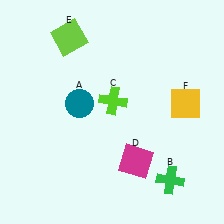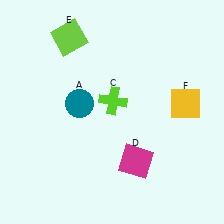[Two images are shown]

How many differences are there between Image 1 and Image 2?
There is 1 difference between the two images.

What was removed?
The green cross (B) was removed in Image 2.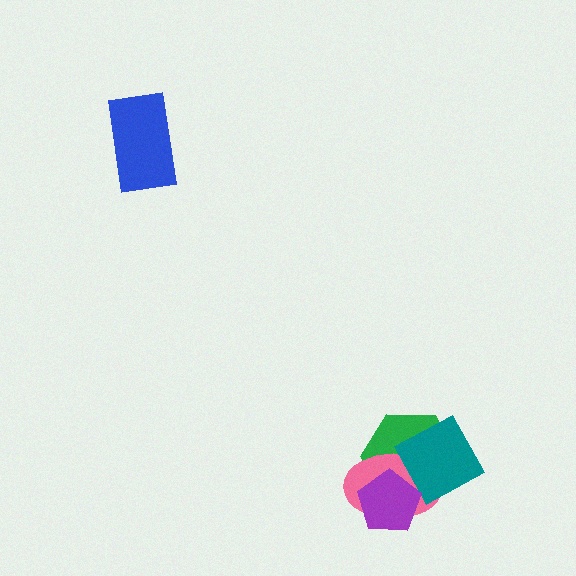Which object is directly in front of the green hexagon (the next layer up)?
The pink ellipse is directly in front of the green hexagon.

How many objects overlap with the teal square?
2 objects overlap with the teal square.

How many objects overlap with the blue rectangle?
0 objects overlap with the blue rectangle.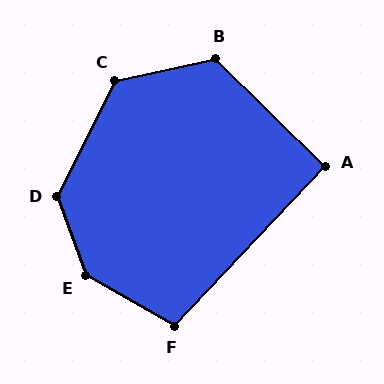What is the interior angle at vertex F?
Approximately 104 degrees (obtuse).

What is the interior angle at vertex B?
Approximately 123 degrees (obtuse).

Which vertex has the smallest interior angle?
A, at approximately 91 degrees.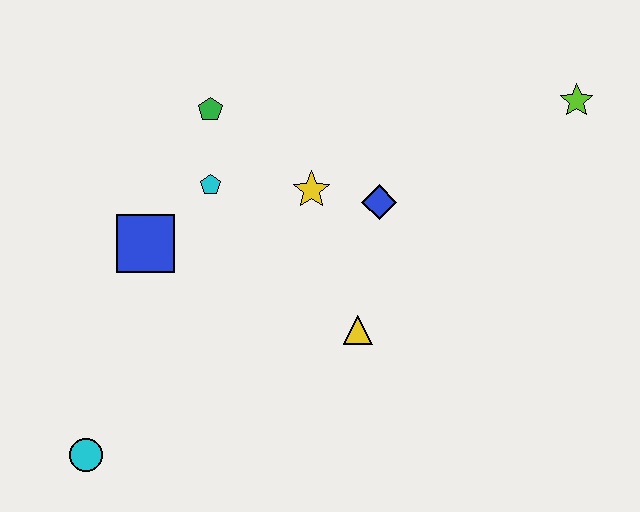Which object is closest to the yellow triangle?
The blue diamond is closest to the yellow triangle.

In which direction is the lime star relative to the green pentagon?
The lime star is to the right of the green pentagon.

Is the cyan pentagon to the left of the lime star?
Yes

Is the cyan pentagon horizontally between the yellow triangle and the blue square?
Yes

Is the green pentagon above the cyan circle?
Yes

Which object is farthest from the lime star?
The cyan circle is farthest from the lime star.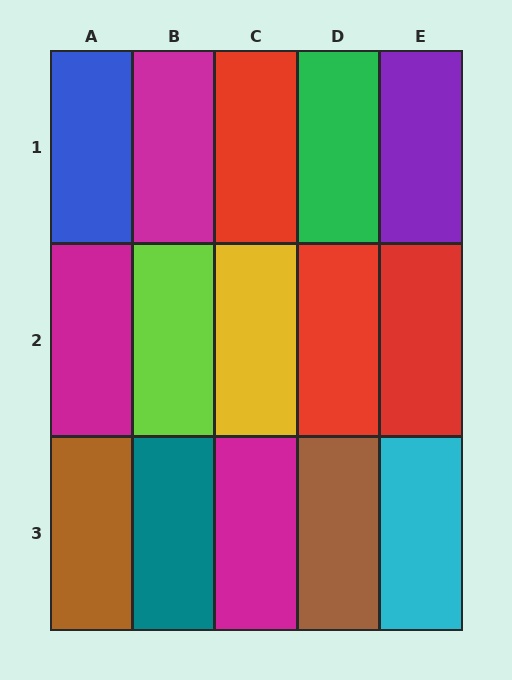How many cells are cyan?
1 cell is cyan.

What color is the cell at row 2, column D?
Red.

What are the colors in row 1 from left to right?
Blue, magenta, red, green, purple.